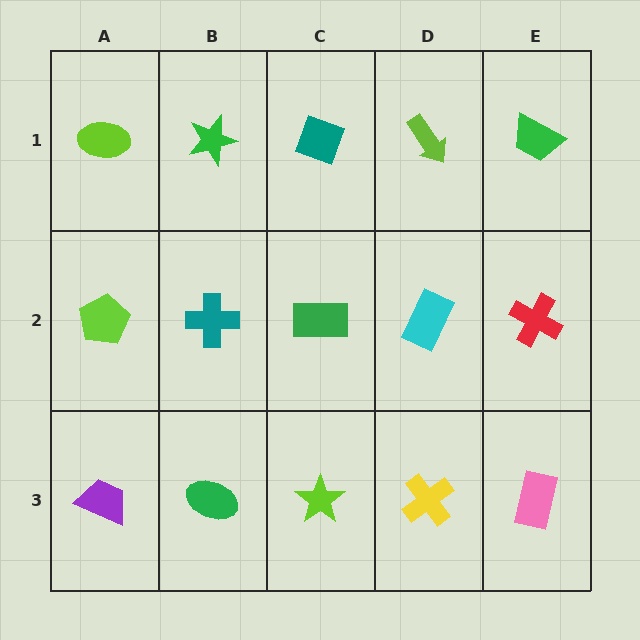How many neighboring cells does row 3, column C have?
3.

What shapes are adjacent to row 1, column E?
A red cross (row 2, column E), a lime arrow (row 1, column D).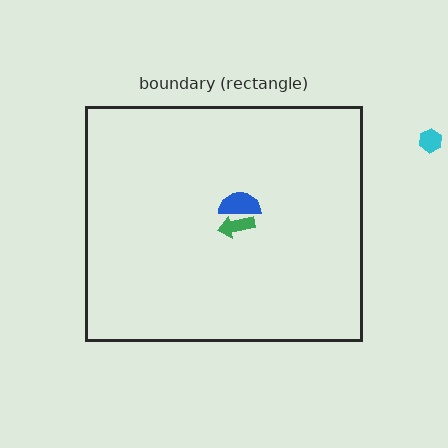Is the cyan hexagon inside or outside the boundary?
Outside.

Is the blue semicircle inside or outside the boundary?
Inside.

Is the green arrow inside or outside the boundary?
Inside.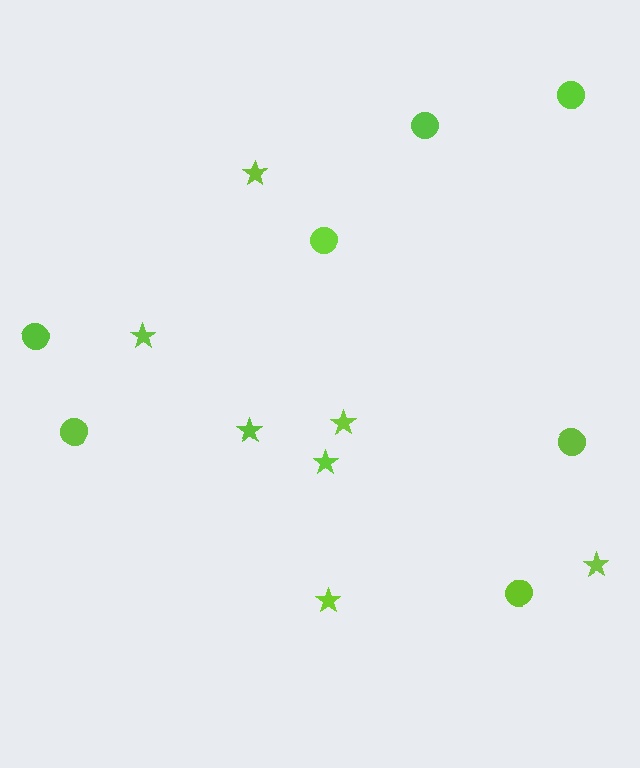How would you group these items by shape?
There are 2 groups: one group of stars (7) and one group of circles (7).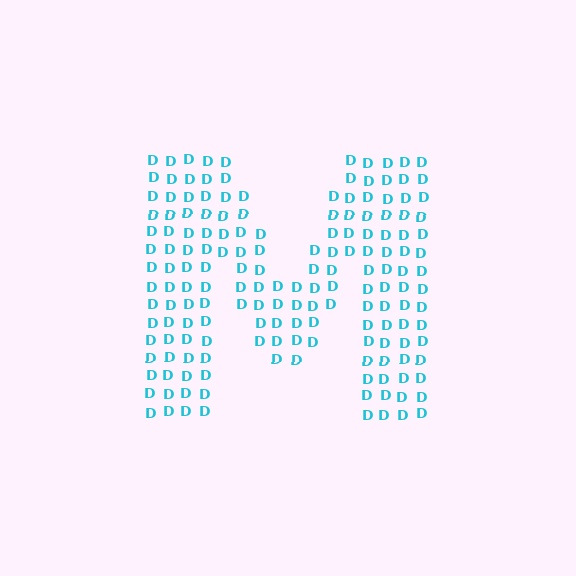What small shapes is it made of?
It is made of small letter D's.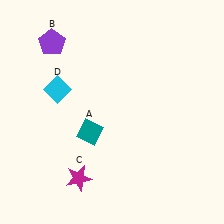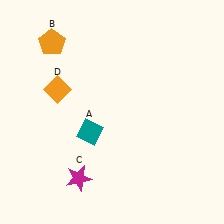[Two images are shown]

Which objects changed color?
B changed from purple to orange. D changed from cyan to orange.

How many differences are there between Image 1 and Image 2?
There are 2 differences between the two images.